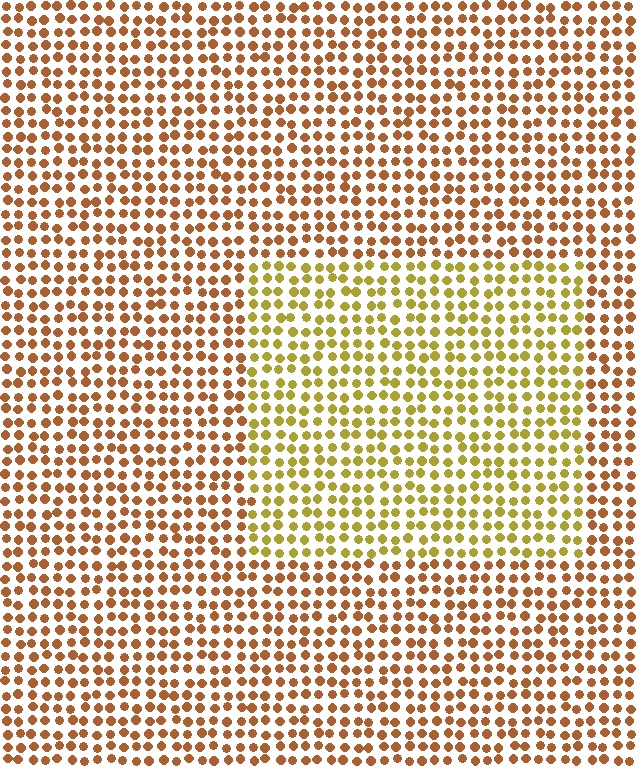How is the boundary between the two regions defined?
The boundary is defined purely by a slight shift in hue (about 34 degrees). Spacing, size, and orientation are identical on both sides.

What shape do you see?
I see a rectangle.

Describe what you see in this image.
The image is filled with small brown elements in a uniform arrangement. A rectangle-shaped region is visible where the elements are tinted to a slightly different hue, forming a subtle color boundary.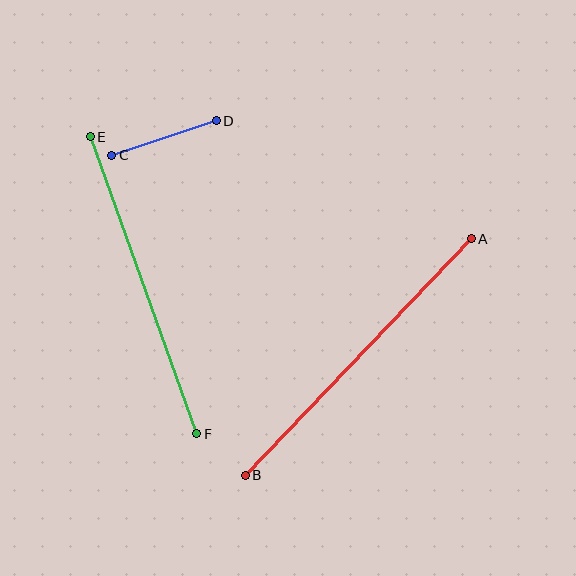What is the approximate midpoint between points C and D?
The midpoint is at approximately (164, 138) pixels.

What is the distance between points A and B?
The distance is approximately 327 pixels.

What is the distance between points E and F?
The distance is approximately 315 pixels.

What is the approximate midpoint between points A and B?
The midpoint is at approximately (358, 357) pixels.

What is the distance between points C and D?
The distance is approximately 110 pixels.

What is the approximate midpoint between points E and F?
The midpoint is at approximately (143, 285) pixels.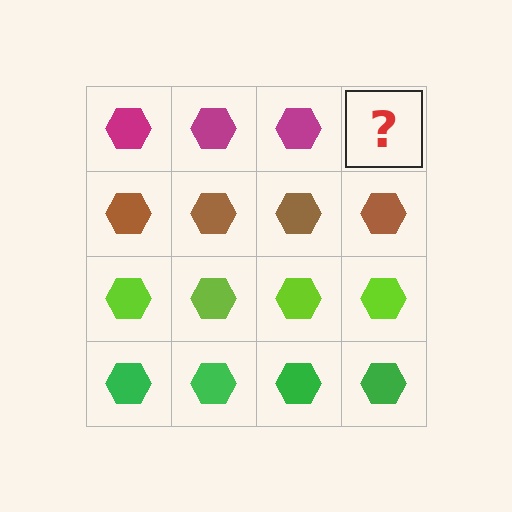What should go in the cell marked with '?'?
The missing cell should contain a magenta hexagon.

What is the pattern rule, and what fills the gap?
The rule is that each row has a consistent color. The gap should be filled with a magenta hexagon.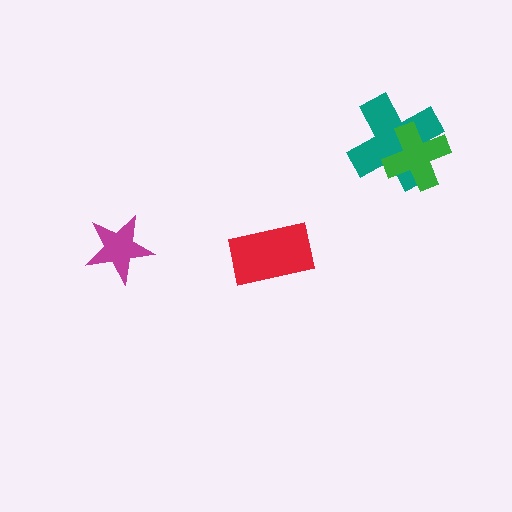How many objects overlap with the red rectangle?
0 objects overlap with the red rectangle.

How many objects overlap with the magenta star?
0 objects overlap with the magenta star.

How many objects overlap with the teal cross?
1 object overlaps with the teal cross.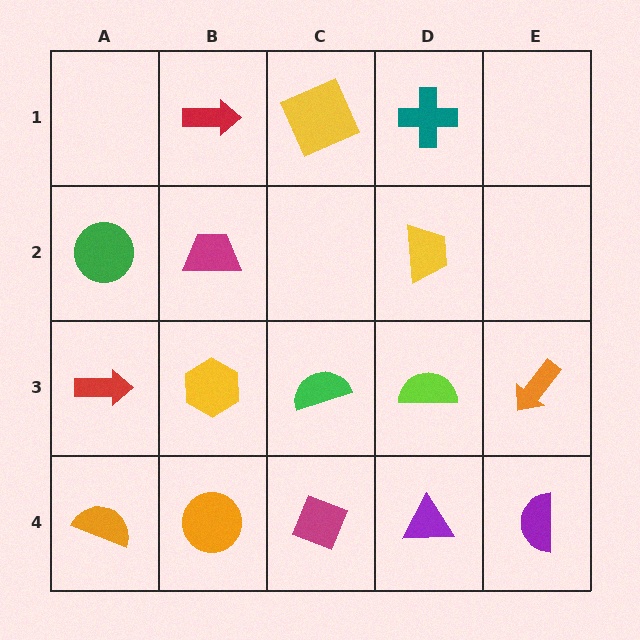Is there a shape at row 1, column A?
No, that cell is empty.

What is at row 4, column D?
A purple triangle.